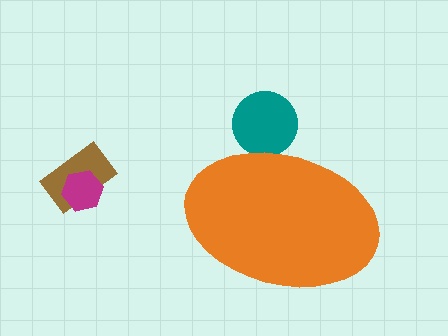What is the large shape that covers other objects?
An orange ellipse.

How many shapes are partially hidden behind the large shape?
1 shape is partially hidden.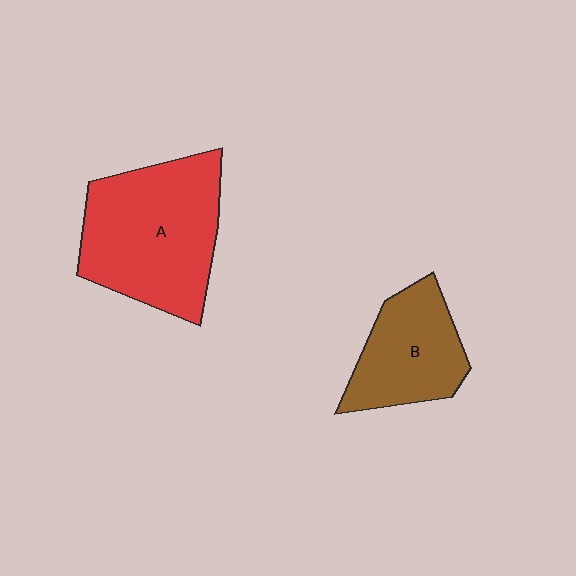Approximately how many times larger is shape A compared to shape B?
Approximately 1.6 times.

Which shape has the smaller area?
Shape B (brown).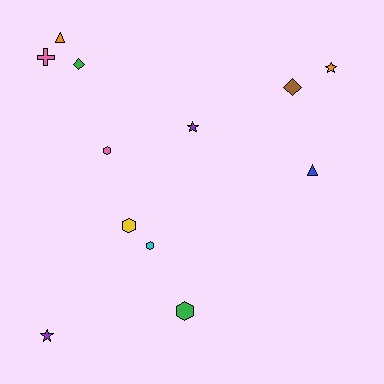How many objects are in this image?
There are 12 objects.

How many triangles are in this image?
There are 2 triangles.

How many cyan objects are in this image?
There is 1 cyan object.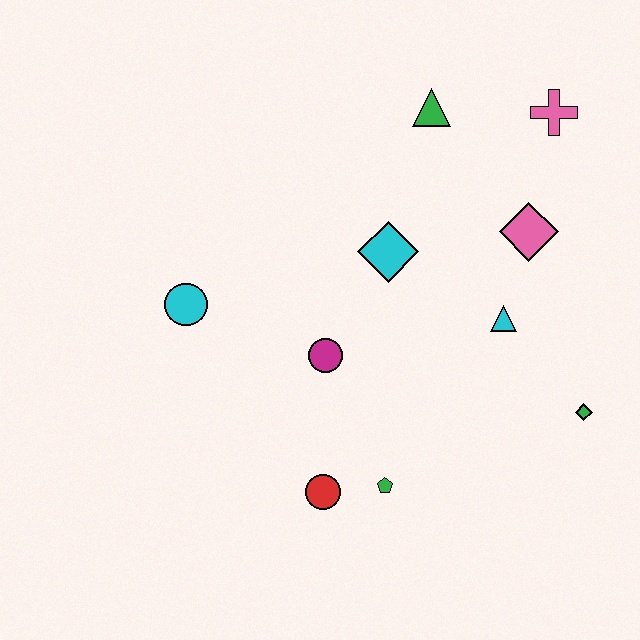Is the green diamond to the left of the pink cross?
No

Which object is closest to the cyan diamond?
The magenta circle is closest to the cyan diamond.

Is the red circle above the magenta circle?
No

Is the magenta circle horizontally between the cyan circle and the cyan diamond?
Yes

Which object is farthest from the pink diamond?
The cyan circle is farthest from the pink diamond.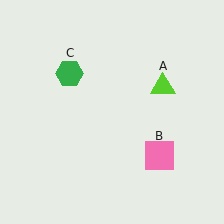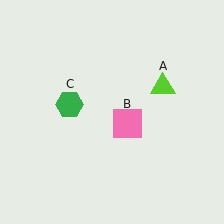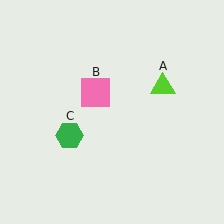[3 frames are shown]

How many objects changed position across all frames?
2 objects changed position: pink square (object B), green hexagon (object C).